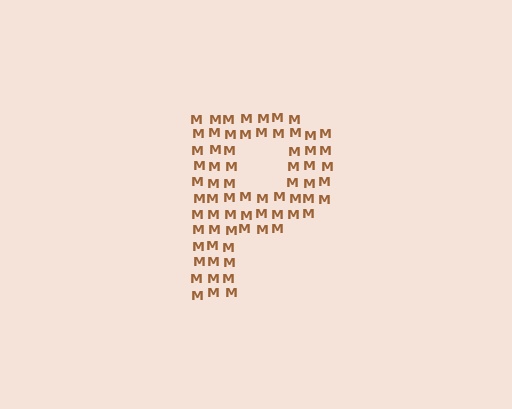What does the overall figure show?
The overall figure shows the letter P.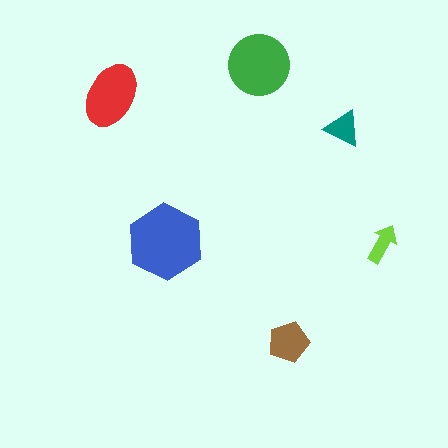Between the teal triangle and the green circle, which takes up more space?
The green circle.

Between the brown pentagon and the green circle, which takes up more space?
The green circle.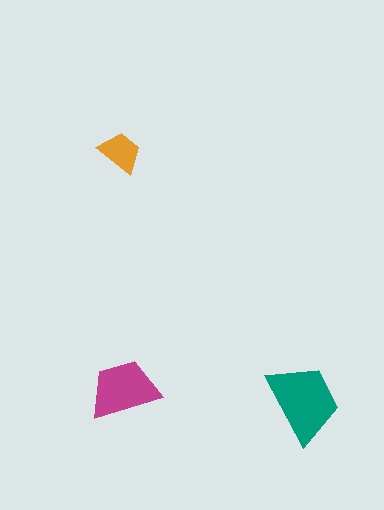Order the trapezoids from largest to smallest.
the teal one, the magenta one, the orange one.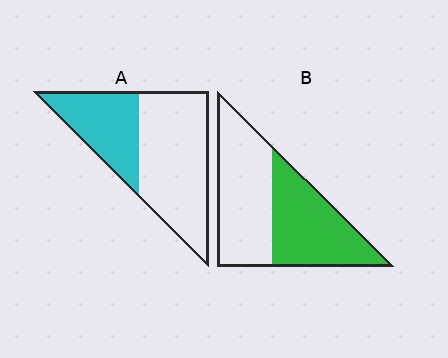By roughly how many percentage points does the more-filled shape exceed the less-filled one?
By roughly 10 percentage points (B over A).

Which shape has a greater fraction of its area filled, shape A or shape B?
Shape B.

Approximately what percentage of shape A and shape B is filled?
A is approximately 35% and B is approximately 50%.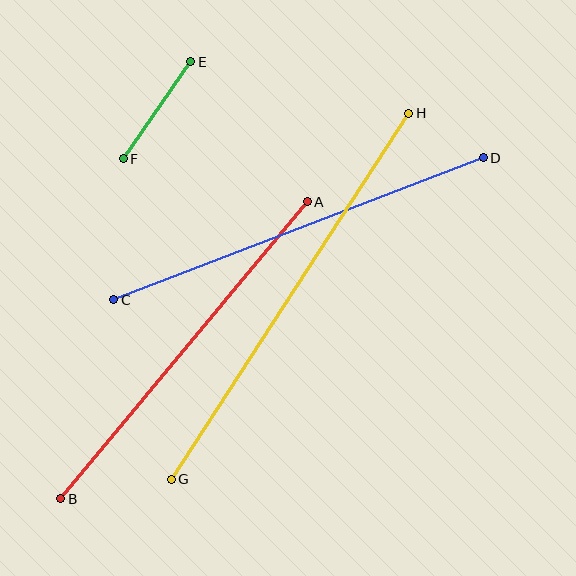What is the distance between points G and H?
The distance is approximately 436 pixels.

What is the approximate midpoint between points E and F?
The midpoint is at approximately (157, 110) pixels.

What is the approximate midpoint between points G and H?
The midpoint is at approximately (290, 296) pixels.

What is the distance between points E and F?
The distance is approximately 118 pixels.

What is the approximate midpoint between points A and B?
The midpoint is at approximately (184, 350) pixels.